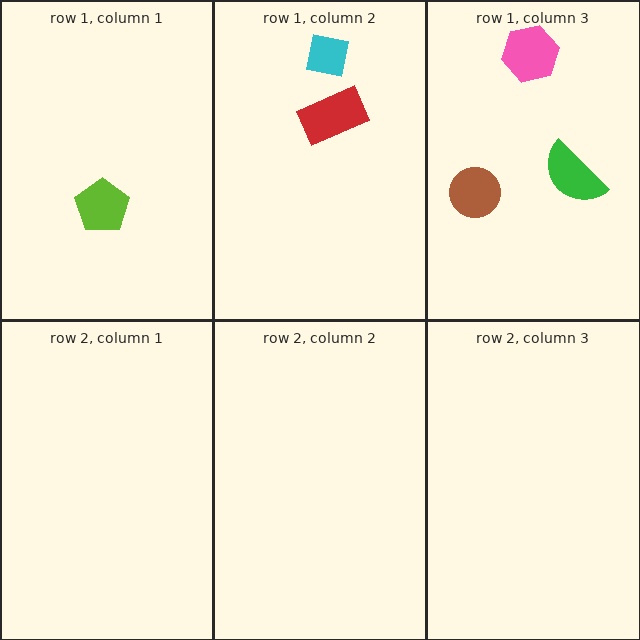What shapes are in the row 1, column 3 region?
The brown circle, the pink hexagon, the green semicircle.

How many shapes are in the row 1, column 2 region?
2.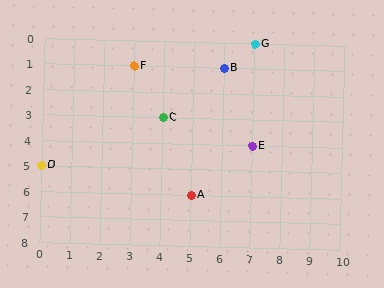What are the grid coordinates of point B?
Point B is at grid coordinates (6, 1).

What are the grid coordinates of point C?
Point C is at grid coordinates (4, 3).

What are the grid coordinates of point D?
Point D is at grid coordinates (0, 5).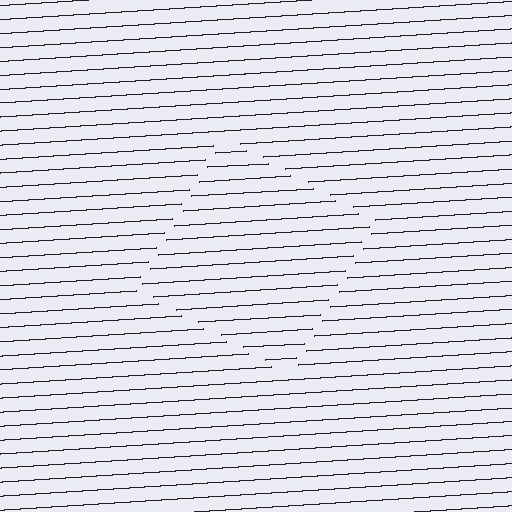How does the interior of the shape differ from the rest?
The interior of the shape contains the same grating, shifted by half a period — the contour is defined by the phase discontinuity where line-ends from the inner and outer gratings abut.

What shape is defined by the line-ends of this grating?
An illusory square. The interior of the shape contains the same grating, shifted by half a period — the contour is defined by the phase discontinuity where line-ends from the inner and outer gratings abut.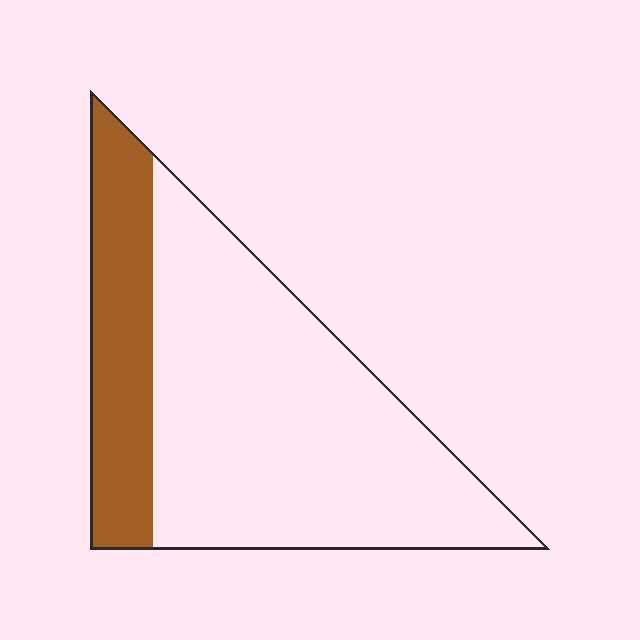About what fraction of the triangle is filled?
About one quarter (1/4).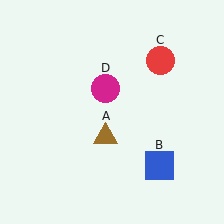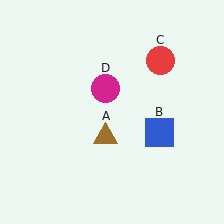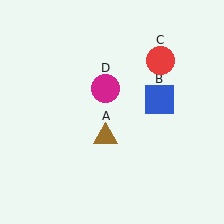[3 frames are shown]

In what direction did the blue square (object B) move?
The blue square (object B) moved up.